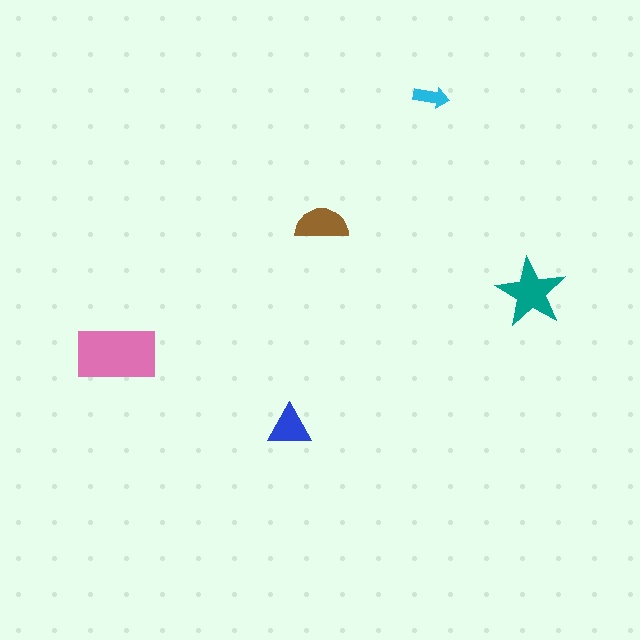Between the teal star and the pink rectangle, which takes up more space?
The pink rectangle.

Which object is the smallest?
The cyan arrow.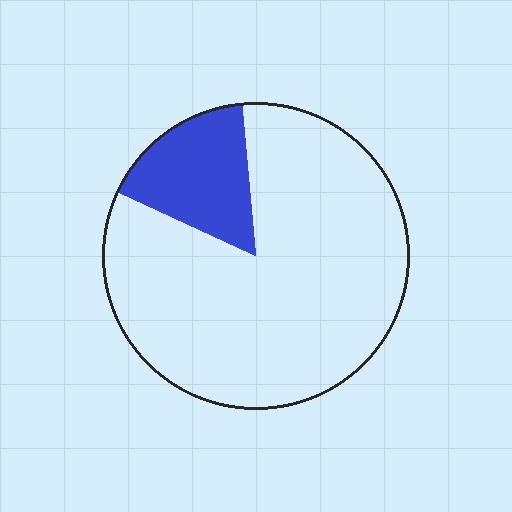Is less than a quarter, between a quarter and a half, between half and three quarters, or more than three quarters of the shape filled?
Less than a quarter.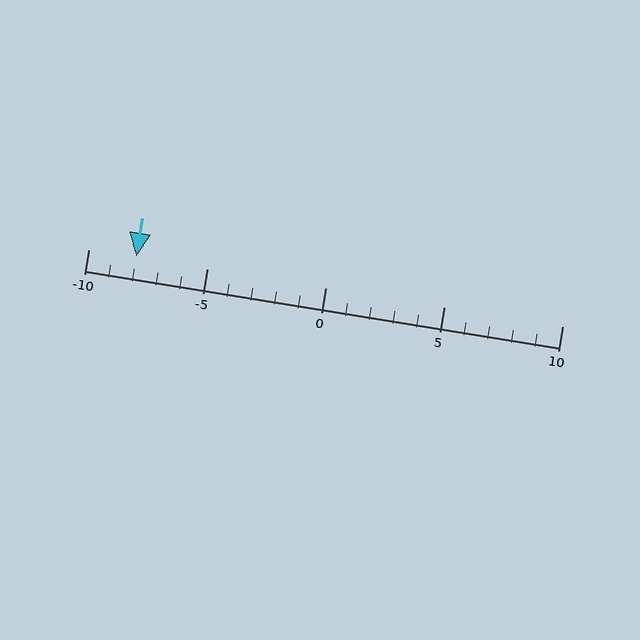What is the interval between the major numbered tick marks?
The major tick marks are spaced 5 units apart.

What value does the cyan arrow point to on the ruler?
The cyan arrow points to approximately -8.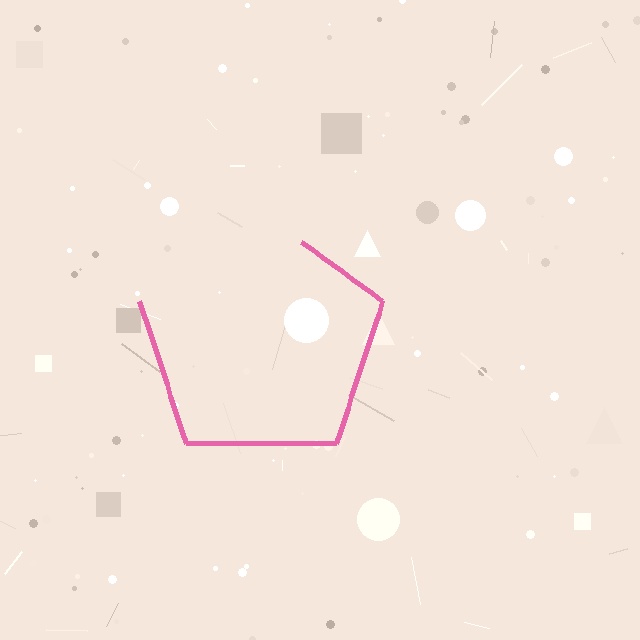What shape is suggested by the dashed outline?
The dashed outline suggests a pentagon.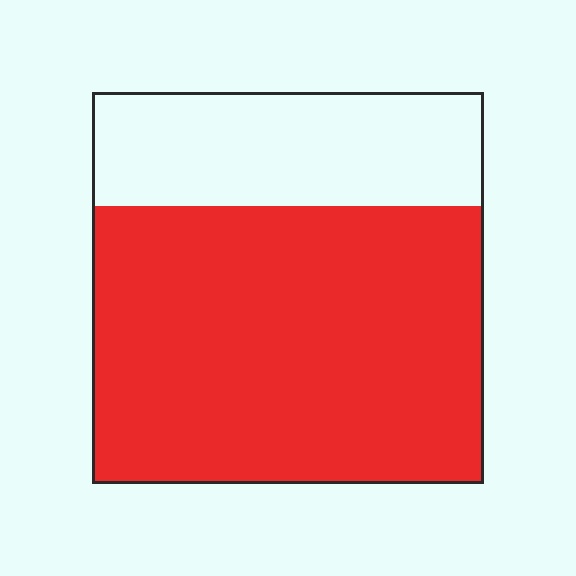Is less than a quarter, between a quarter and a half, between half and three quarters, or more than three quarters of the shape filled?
Between half and three quarters.